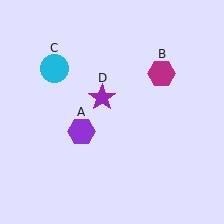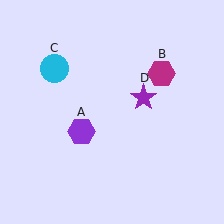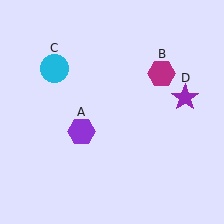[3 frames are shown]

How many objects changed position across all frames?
1 object changed position: purple star (object D).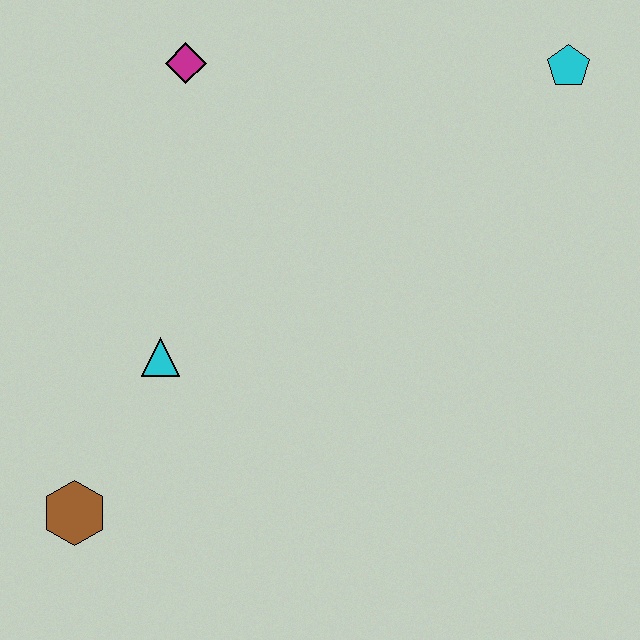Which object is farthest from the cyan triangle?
The cyan pentagon is farthest from the cyan triangle.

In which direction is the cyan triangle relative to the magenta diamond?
The cyan triangle is below the magenta diamond.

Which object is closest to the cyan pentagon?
The magenta diamond is closest to the cyan pentagon.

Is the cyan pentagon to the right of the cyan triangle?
Yes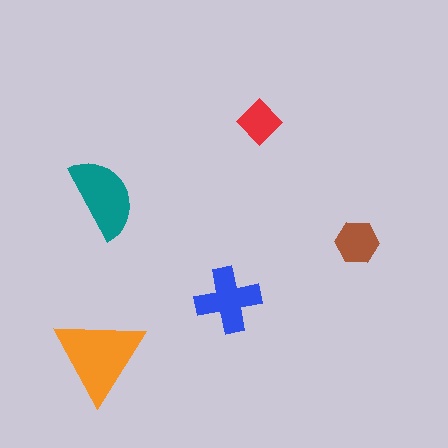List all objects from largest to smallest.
The orange triangle, the teal semicircle, the blue cross, the brown hexagon, the red diamond.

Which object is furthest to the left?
The orange triangle is leftmost.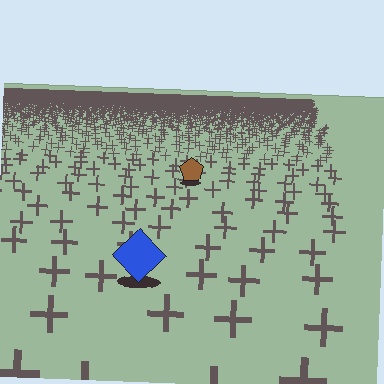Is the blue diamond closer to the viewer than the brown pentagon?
Yes. The blue diamond is closer — you can tell from the texture gradient: the ground texture is coarser near it.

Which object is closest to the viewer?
The blue diamond is closest. The texture marks near it are larger and more spread out.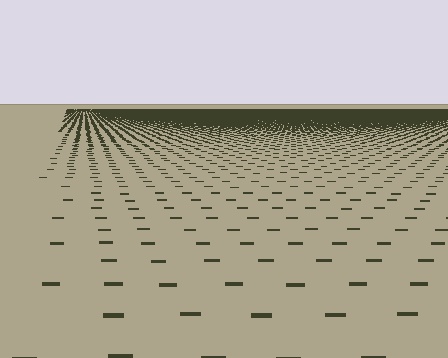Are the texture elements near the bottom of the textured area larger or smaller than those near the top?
Larger. Near the bottom, elements are closer to the viewer and appear at a bigger on-screen size.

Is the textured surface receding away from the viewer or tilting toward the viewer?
The surface is receding away from the viewer. Texture elements get smaller and denser toward the top.